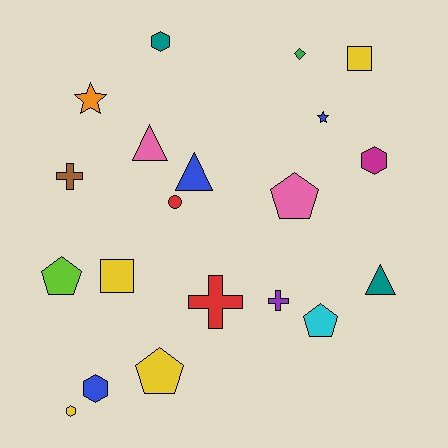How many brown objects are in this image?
There is 1 brown object.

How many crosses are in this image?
There are 3 crosses.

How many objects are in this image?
There are 20 objects.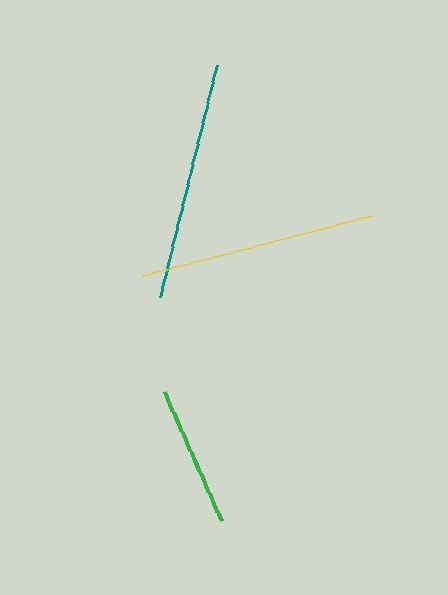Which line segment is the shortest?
The green line is the shortest at approximately 142 pixels.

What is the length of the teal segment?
The teal segment is approximately 239 pixels long.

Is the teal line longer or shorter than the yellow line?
The teal line is longer than the yellow line.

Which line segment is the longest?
The teal line is the longest at approximately 239 pixels.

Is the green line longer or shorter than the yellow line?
The yellow line is longer than the green line.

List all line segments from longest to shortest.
From longest to shortest: teal, yellow, green.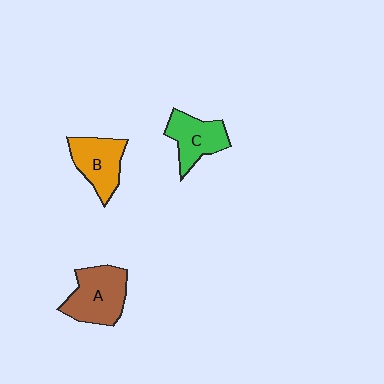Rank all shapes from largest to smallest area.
From largest to smallest: A (brown), B (orange), C (green).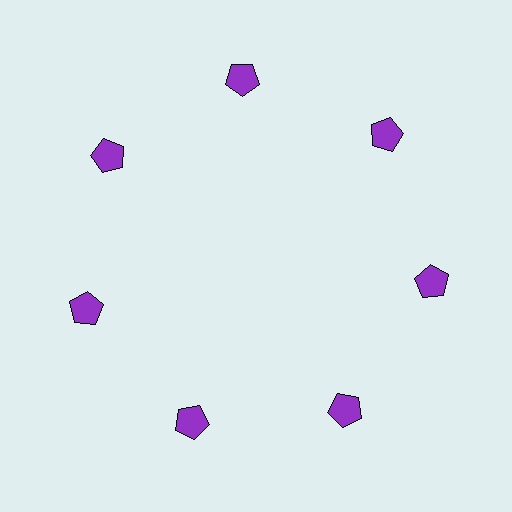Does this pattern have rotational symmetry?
Yes, this pattern has 7-fold rotational symmetry. It looks the same after rotating 51 degrees around the center.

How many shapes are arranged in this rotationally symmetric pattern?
There are 7 shapes, arranged in 7 groups of 1.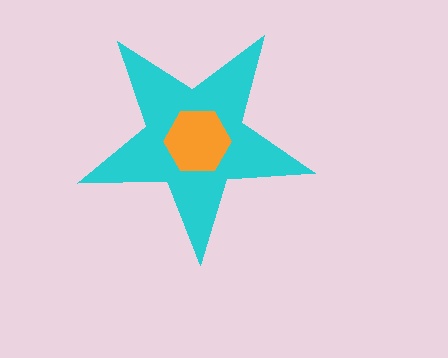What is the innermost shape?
The orange hexagon.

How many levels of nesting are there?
2.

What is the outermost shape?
The cyan star.